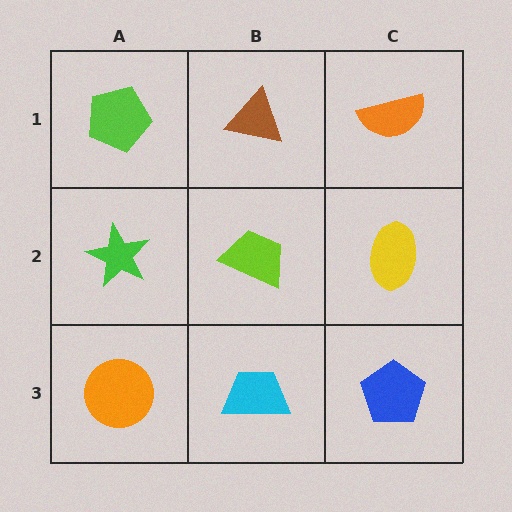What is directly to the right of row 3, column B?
A blue pentagon.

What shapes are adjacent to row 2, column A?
A lime pentagon (row 1, column A), an orange circle (row 3, column A), a lime trapezoid (row 2, column B).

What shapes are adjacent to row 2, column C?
An orange semicircle (row 1, column C), a blue pentagon (row 3, column C), a lime trapezoid (row 2, column B).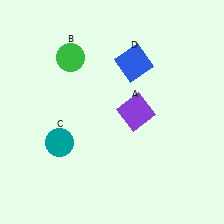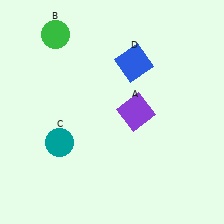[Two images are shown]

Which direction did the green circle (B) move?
The green circle (B) moved up.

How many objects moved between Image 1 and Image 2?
1 object moved between the two images.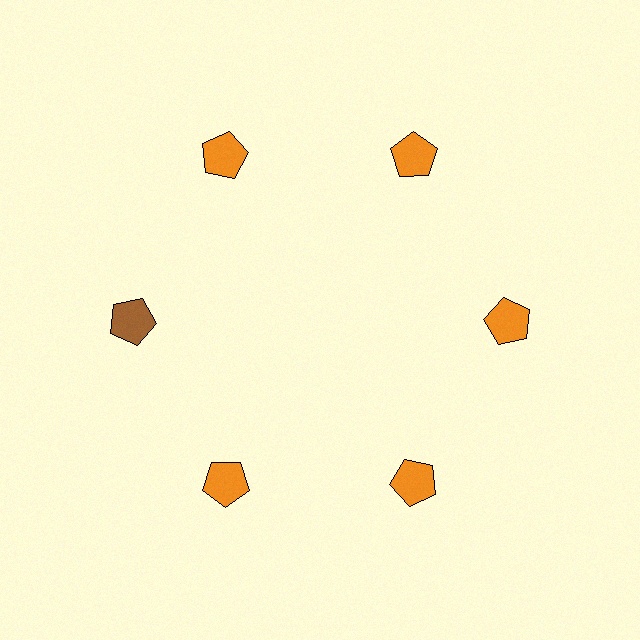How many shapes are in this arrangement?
There are 6 shapes arranged in a ring pattern.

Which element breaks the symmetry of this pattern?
The brown pentagon at roughly the 9 o'clock position breaks the symmetry. All other shapes are orange pentagons.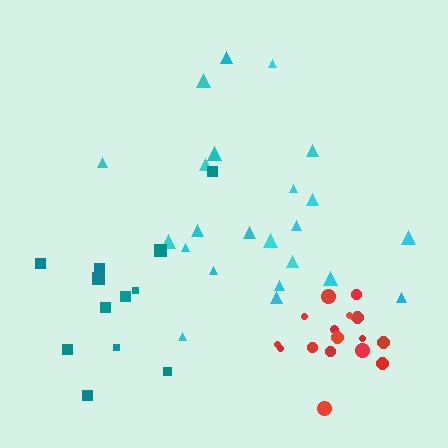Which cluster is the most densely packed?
Red.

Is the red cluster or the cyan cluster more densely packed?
Red.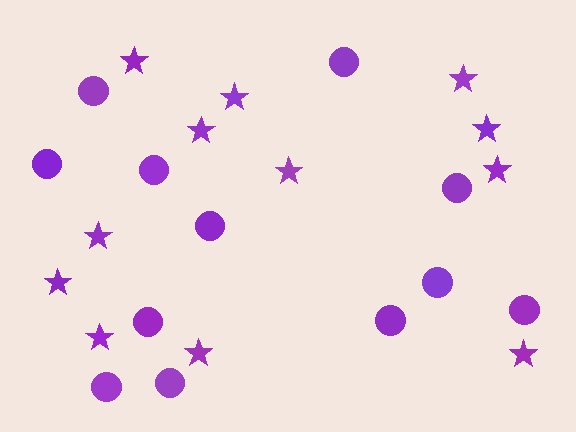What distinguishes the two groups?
There are 2 groups: one group of stars (12) and one group of circles (12).